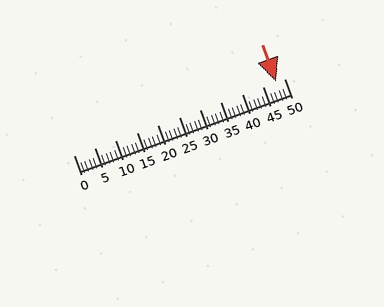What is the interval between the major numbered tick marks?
The major tick marks are spaced 5 units apart.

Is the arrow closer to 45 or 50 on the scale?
The arrow is closer to 50.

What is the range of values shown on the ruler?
The ruler shows values from 0 to 50.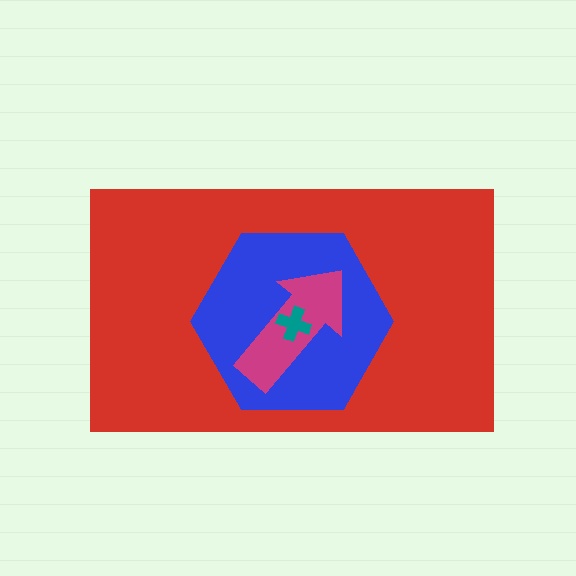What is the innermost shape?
The teal cross.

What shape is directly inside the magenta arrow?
The teal cross.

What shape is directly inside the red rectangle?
The blue hexagon.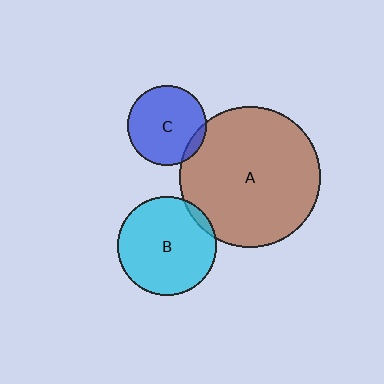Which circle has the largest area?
Circle A (brown).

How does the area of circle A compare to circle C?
Approximately 3.1 times.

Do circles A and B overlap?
Yes.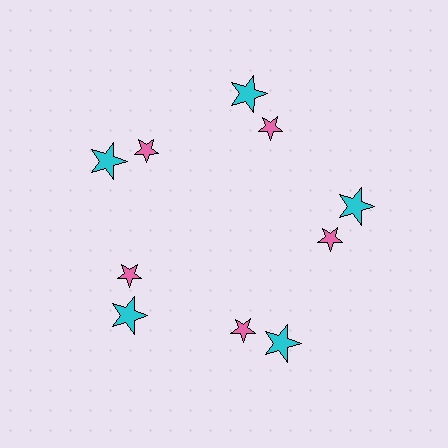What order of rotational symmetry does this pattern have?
This pattern has 5-fold rotational symmetry.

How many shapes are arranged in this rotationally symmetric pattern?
There are 10 shapes, arranged in 5 groups of 2.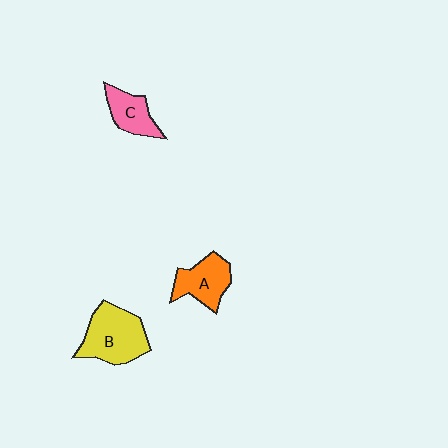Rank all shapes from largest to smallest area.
From largest to smallest: B (yellow), A (orange), C (pink).